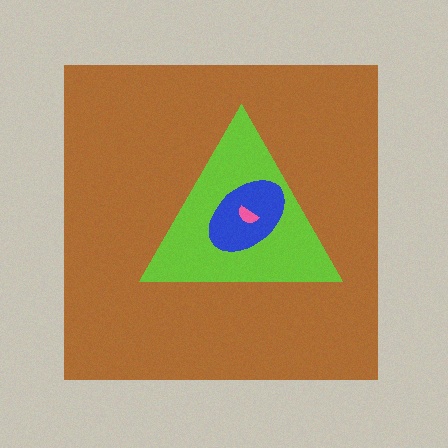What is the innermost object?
The pink semicircle.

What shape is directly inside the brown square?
The lime triangle.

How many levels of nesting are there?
4.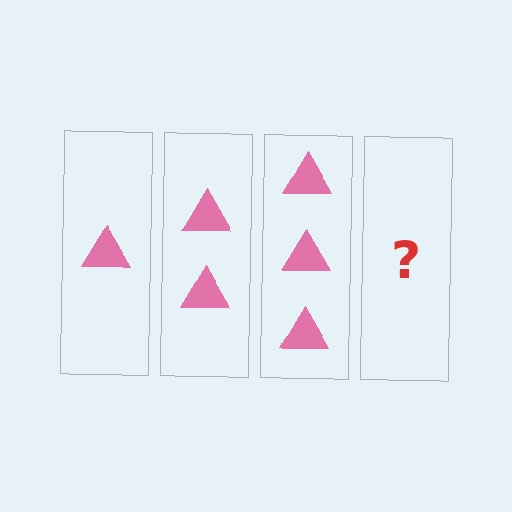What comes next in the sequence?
The next element should be 4 triangles.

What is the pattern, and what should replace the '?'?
The pattern is that each step adds one more triangle. The '?' should be 4 triangles.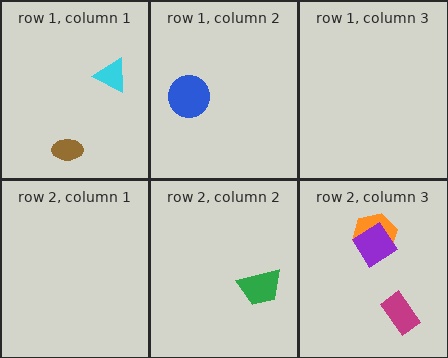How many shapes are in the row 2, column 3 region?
3.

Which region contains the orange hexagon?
The row 2, column 3 region.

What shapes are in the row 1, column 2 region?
The blue circle.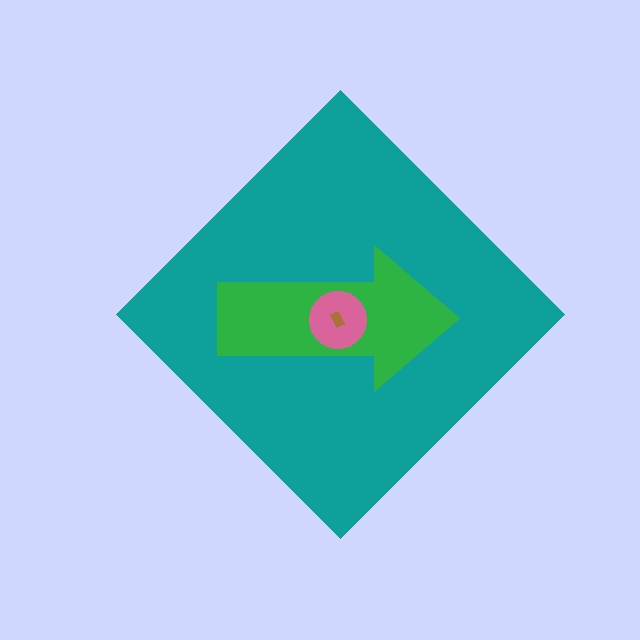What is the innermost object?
The brown rectangle.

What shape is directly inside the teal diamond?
The green arrow.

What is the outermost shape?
The teal diamond.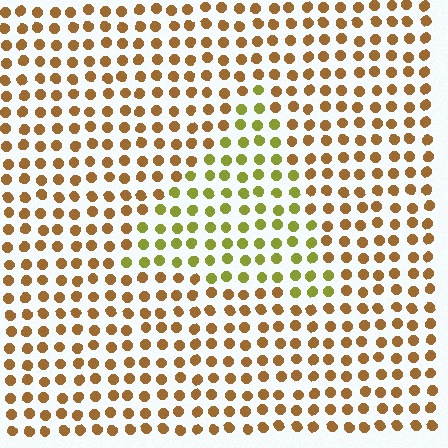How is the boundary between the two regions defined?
The boundary is defined purely by a slight shift in hue (about 40 degrees). Spacing, size, and orientation are identical on both sides.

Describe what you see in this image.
The image is filled with small brown elements in a uniform arrangement. A triangle-shaped region is visible where the elements are tinted to a slightly different hue, forming a subtle color boundary.